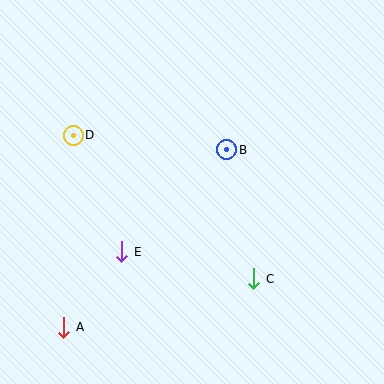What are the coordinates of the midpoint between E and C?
The midpoint between E and C is at (188, 265).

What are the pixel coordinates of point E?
Point E is at (122, 252).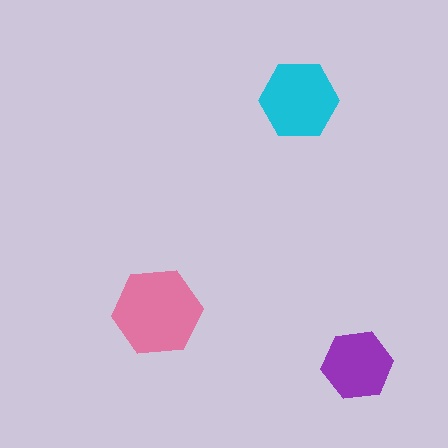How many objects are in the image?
There are 3 objects in the image.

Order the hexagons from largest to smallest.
the pink one, the cyan one, the purple one.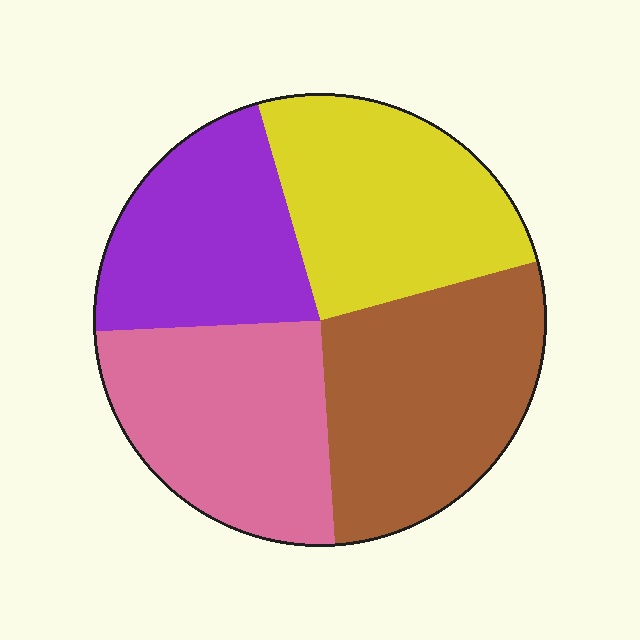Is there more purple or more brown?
Brown.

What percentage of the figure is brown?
Brown takes up about one quarter (1/4) of the figure.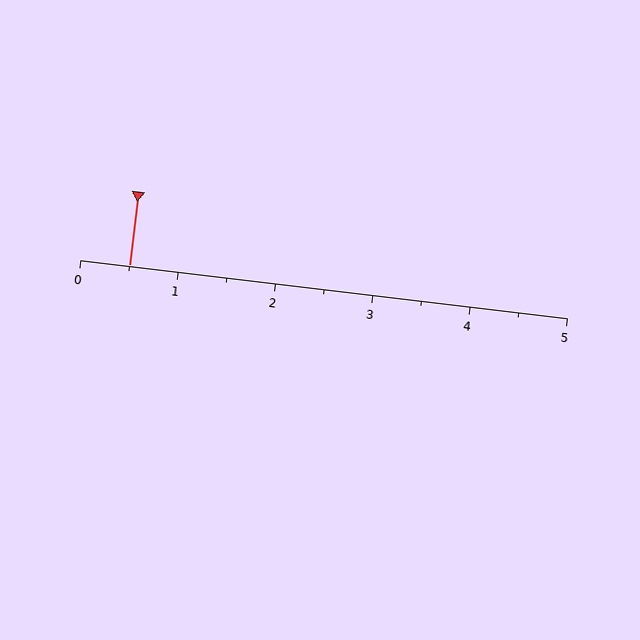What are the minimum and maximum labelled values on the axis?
The axis runs from 0 to 5.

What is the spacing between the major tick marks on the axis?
The major ticks are spaced 1 apart.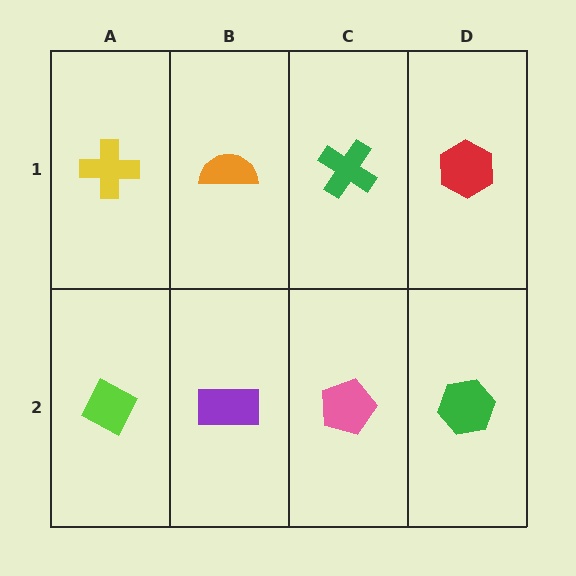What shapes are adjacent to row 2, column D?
A red hexagon (row 1, column D), a pink pentagon (row 2, column C).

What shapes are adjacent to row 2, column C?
A green cross (row 1, column C), a purple rectangle (row 2, column B), a green hexagon (row 2, column D).